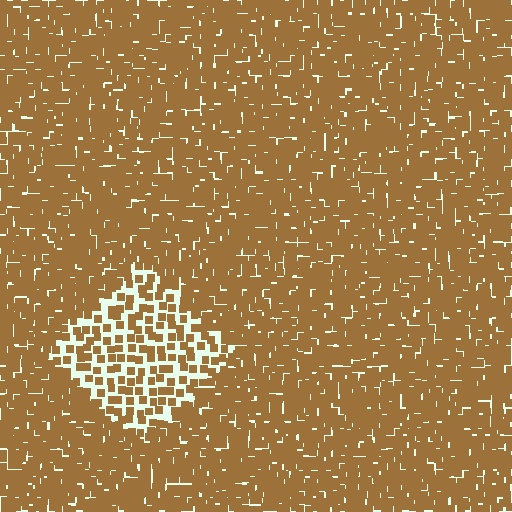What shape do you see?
I see a diamond.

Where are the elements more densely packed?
The elements are more densely packed outside the diamond boundary.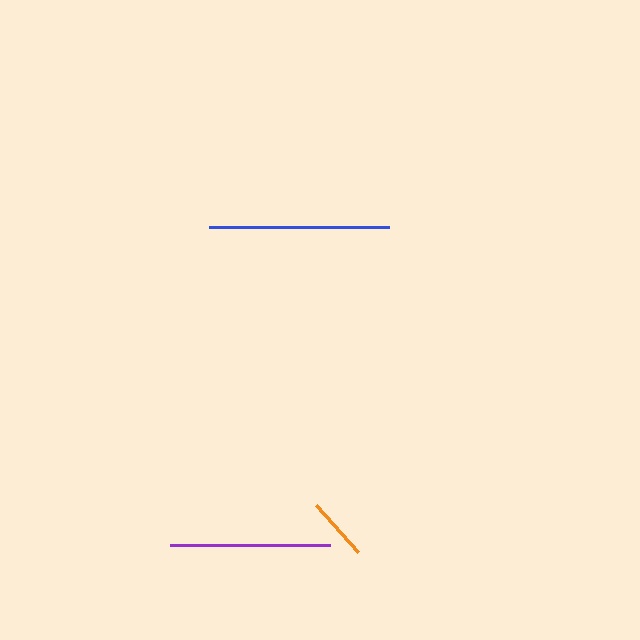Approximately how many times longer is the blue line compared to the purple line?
The blue line is approximately 1.1 times the length of the purple line.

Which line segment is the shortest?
The orange line is the shortest at approximately 63 pixels.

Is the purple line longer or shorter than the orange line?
The purple line is longer than the orange line.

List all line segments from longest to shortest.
From longest to shortest: blue, purple, orange.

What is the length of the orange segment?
The orange segment is approximately 63 pixels long.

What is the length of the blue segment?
The blue segment is approximately 180 pixels long.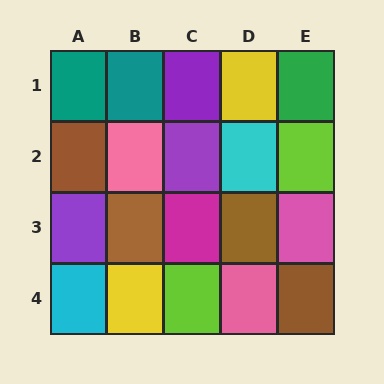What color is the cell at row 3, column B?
Brown.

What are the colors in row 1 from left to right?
Teal, teal, purple, yellow, green.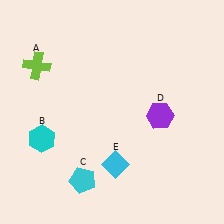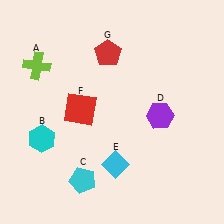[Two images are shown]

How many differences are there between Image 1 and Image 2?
There are 2 differences between the two images.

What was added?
A red square (F), a red pentagon (G) were added in Image 2.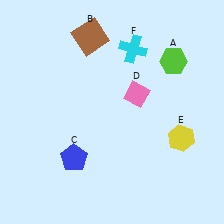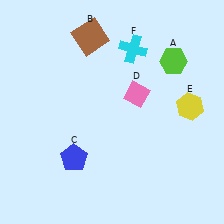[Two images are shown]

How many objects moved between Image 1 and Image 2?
1 object moved between the two images.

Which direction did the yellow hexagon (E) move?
The yellow hexagon (E) moved up.